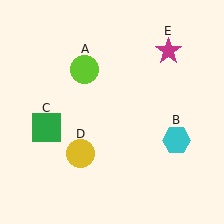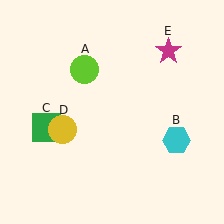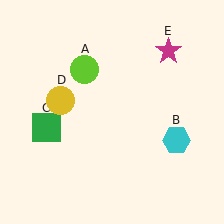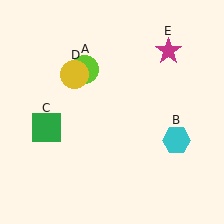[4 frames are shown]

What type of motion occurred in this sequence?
The yellow circle (object D) rotated clockwise around the center of the scene.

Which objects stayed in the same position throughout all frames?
Lime circle (object A) and cyan hexagon (object B) and green square (object C) and magenta star (object E) remained stationary.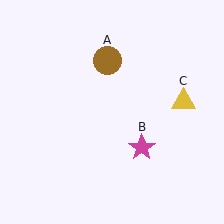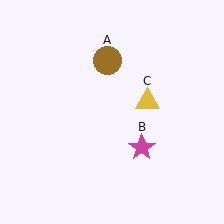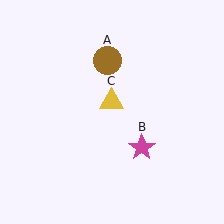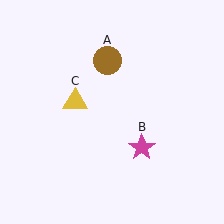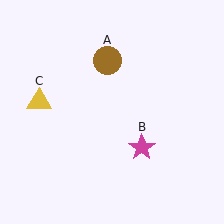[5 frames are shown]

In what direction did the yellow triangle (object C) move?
The yellow triangle (object C) moved left.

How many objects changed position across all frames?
1 object changed position: yellow triangle (object C).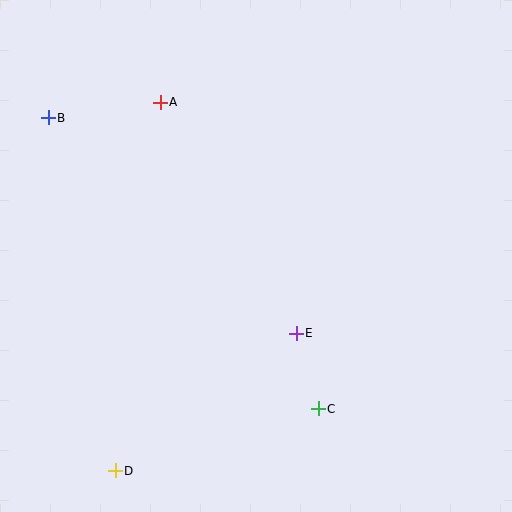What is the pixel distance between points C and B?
The distance between C and B is 397 pixels.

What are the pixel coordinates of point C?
Point C is at (318, 409).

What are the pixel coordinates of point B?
Point B is at (48, 118).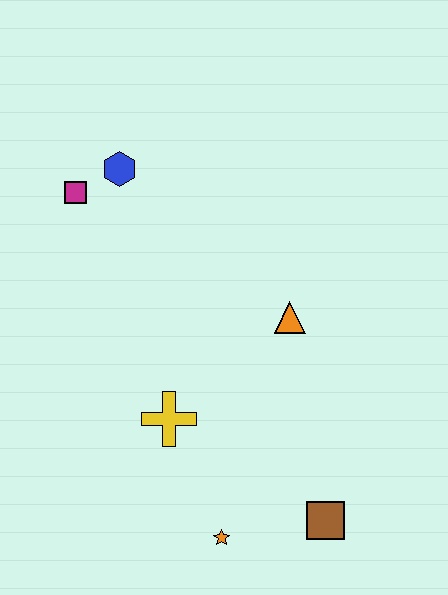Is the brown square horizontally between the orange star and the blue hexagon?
No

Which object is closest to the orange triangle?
The yellow cross is closest to the orange triangle.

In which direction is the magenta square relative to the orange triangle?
The magenta square is to the left of the orange triangle.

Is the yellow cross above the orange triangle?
No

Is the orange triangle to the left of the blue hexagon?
No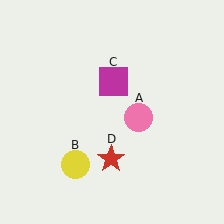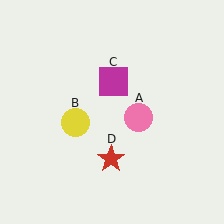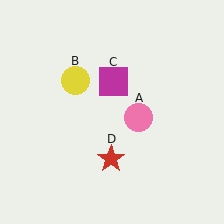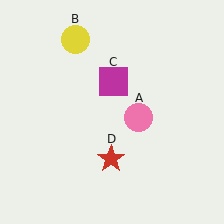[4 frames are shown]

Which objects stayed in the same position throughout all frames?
Pink circle (object A) and magenta square (object C) and red star (object D) remained stationary.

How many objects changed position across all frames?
1 object changed position: yellow circle (object B).